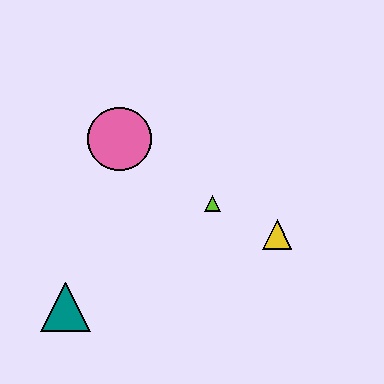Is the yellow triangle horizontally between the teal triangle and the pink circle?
No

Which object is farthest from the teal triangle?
The yellow triangle is farthest from the teal triangle.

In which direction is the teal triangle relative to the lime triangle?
The teal triangle is to the left of the lime triangle.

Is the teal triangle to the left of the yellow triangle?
Yes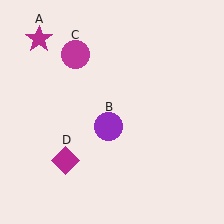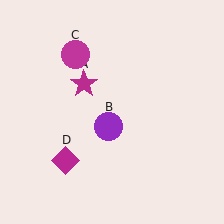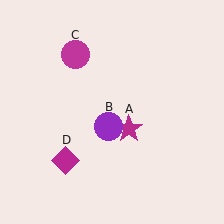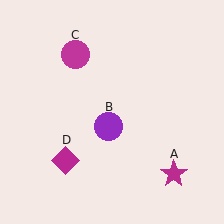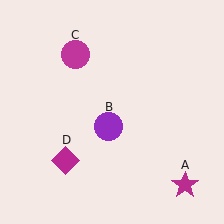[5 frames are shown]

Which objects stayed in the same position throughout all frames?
Purple circle (object B) and magenta circle (object C) and magenta diamond (object D) remained stationary.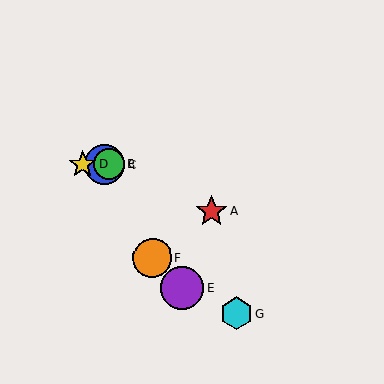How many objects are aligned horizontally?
3 objects (B, C, D) are aligned horizontally.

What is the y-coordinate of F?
Object F is at y≈257.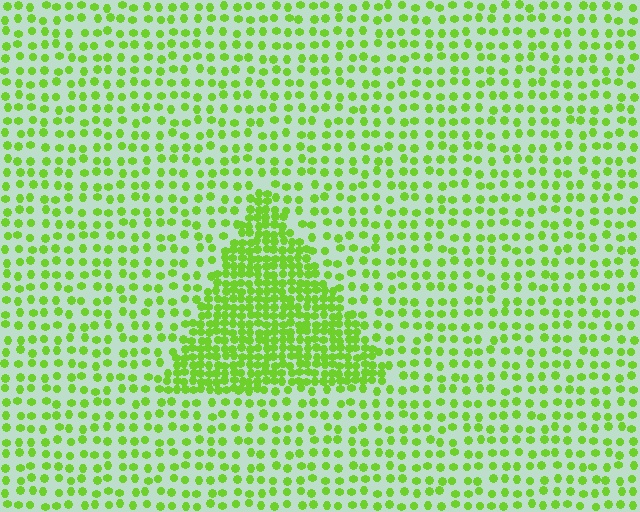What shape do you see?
I see a triangle.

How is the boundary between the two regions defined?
The boundary is defined by a change in element density (approximately 2.4x ratio). All elements are the same color, size, and shape.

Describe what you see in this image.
The image contains small lime elements arranged at two different densities. A triangle-shaped region is visible where the elements are more densely packed than the surrounding area.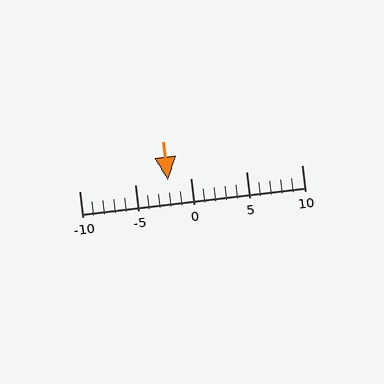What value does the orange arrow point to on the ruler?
The orange arrow points to approximately -2.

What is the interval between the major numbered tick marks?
The major tick marks are spaced 5 units apart.